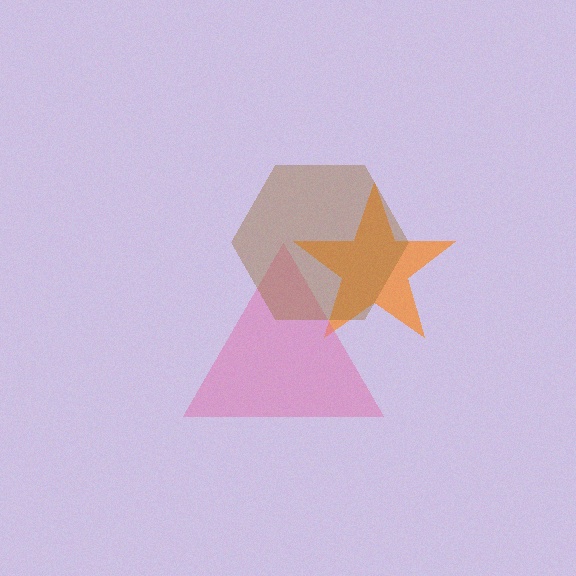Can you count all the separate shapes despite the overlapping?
Yes, there are 3 separate shapes.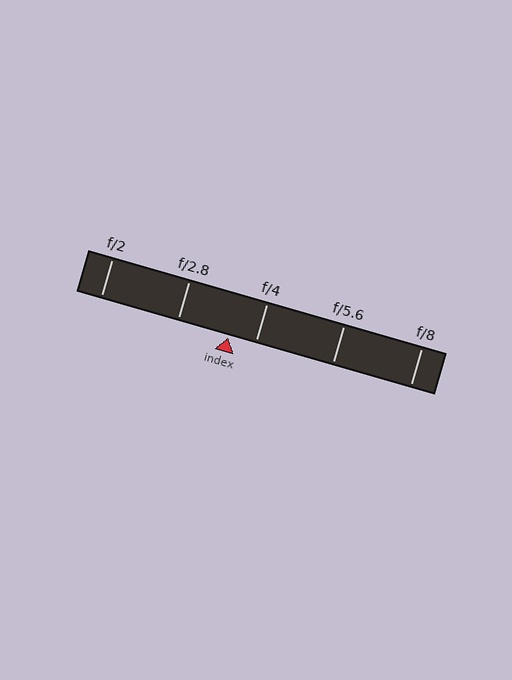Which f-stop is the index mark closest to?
The index mark is closest to f/4.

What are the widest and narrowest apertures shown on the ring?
The widest aperture shown is f/2 and the narrowest is f/8.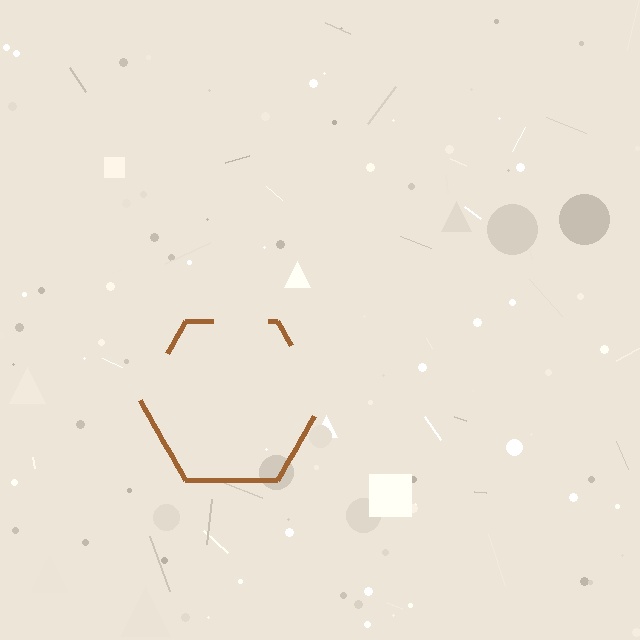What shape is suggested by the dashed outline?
The dashed outline suggests a hexagon.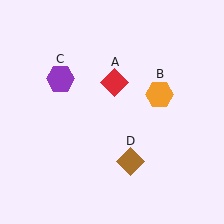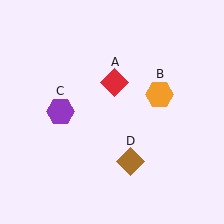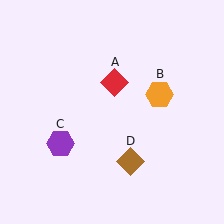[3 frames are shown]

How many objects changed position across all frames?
1 object changed position: purple hexagon (object C).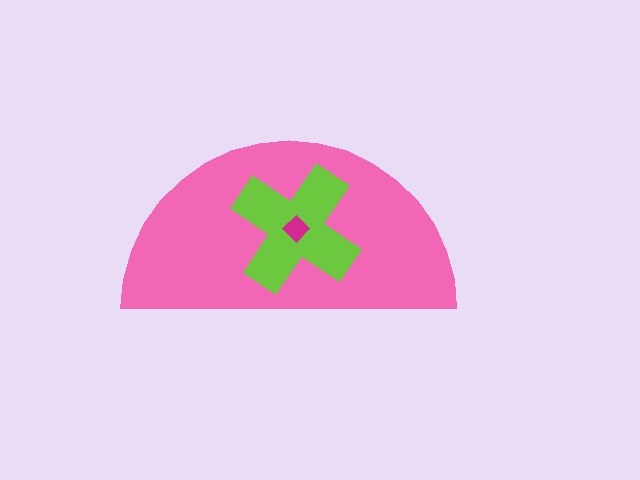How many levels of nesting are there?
3.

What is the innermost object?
The magenta diamond.